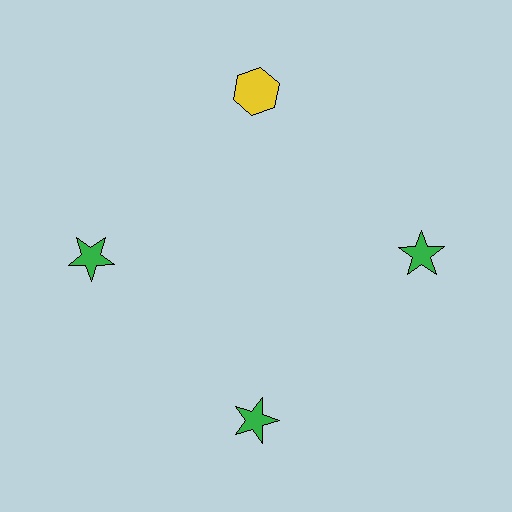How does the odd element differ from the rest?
It differs in both color (yellow instead of green) and shape (hexagon instead of star).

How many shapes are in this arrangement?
There are 4 shapes arranged in a ring pattern.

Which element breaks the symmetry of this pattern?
The yellow hexagon at roughly the 12 o'clock position breaks the symmetry. All other shapes are green stars.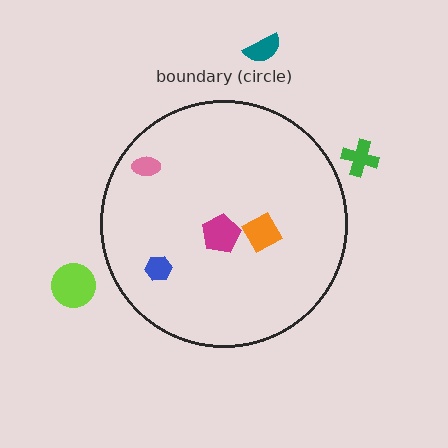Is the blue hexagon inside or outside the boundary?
Inside.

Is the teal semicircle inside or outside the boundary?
Outside.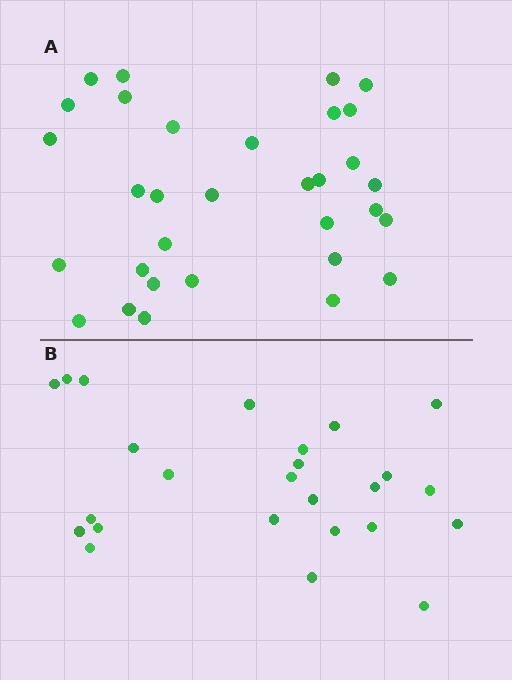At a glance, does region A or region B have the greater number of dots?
Region A (the top region) has more dots.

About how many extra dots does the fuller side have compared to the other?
Region A has roughly 8 or so more dots than region B.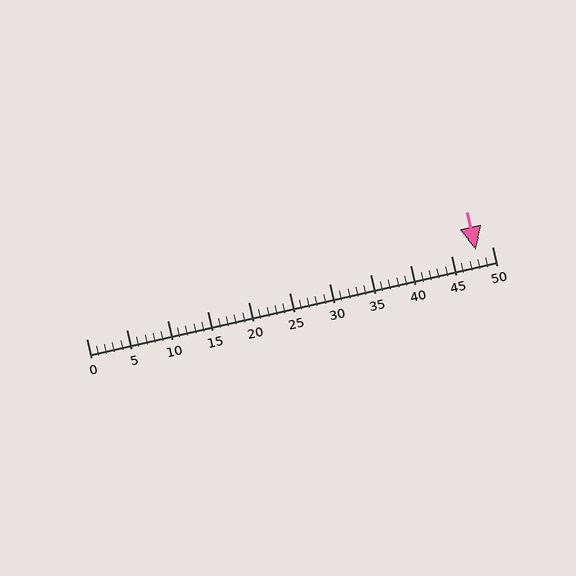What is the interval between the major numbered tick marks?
The major tick marks are spaced 5 units apart.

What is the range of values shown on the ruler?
The ruler shows values from 0 to 50.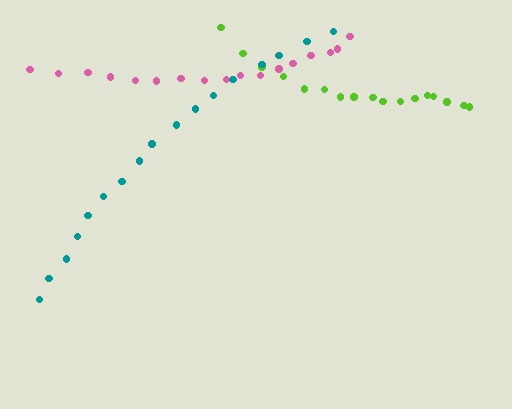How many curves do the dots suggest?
There are 3 distinct paths.